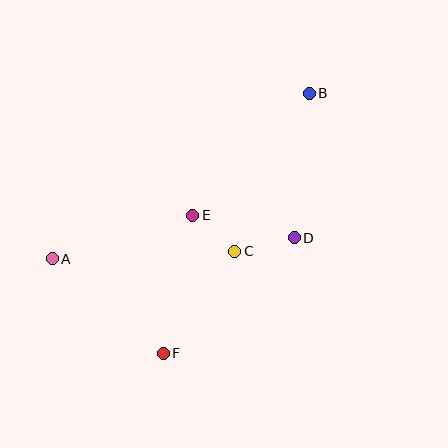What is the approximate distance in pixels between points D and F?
The distance between D and F is approximately 175 pixels.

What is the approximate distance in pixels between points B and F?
The distance between B and F is approximately 298 pixels.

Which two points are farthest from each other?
Points A and B are farthest from each other.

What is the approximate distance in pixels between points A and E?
The distance between A and E is approximately 147 pixels.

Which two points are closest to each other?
Points C and E are closest to each other.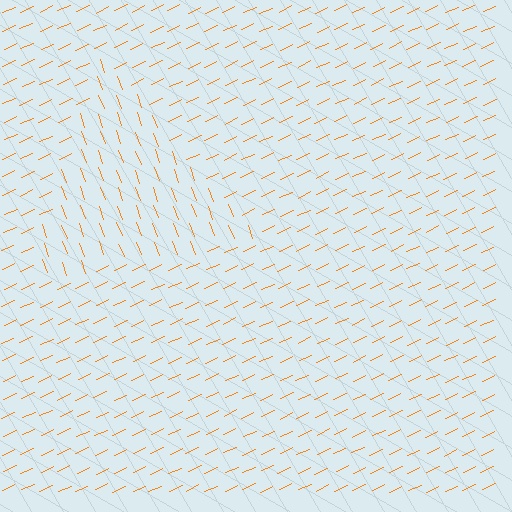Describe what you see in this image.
The image is filled with small orange line segments. A triangle region in the image has lines oriented differently from the surrounding lines, creating a visible texture boundary.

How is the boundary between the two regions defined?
The boundary is defined purely by a change in line orientation (approximately 85 degrees difference). All lines are the same color and thickness.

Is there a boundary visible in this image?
Yes, there is a texture boundary formed by a change in line orientation.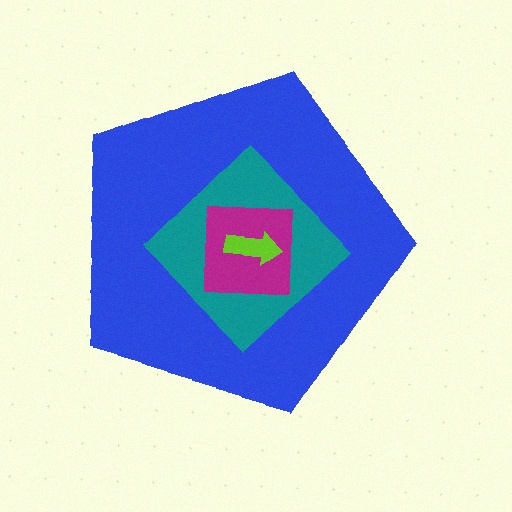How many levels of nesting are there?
4.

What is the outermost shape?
The blue pentagon.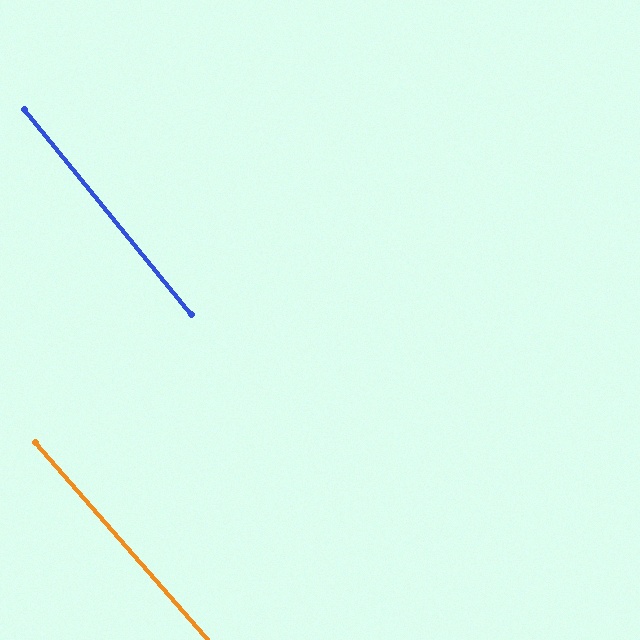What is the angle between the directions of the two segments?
Approximately 2 degrees.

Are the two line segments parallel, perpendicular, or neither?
Parallel — their directions differ by only 2.0°.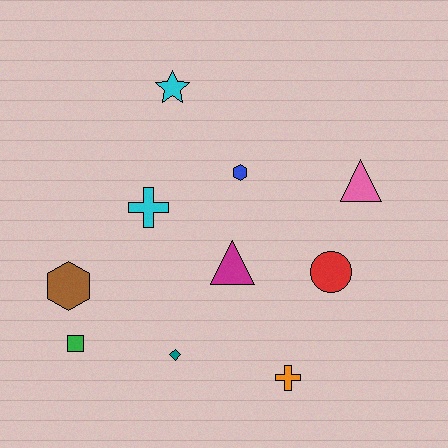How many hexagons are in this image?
There are 2 hexagons.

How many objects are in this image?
There are 10 objects.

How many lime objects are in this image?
There are no lime objects.